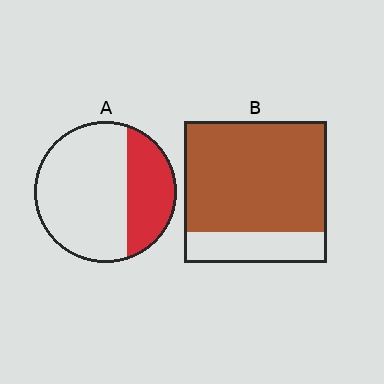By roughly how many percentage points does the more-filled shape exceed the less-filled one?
By roughly 45 percentage points (B over A).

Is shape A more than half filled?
No.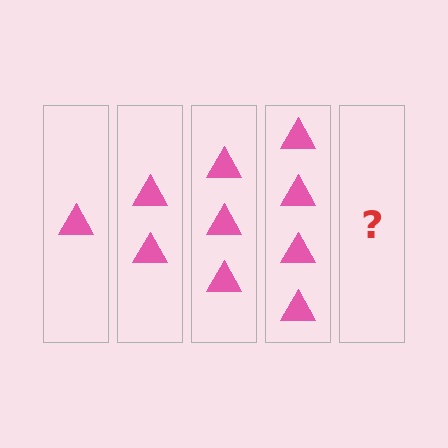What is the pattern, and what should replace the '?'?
The pattern is that each step adds one more triangle. The '?' should be 5 triangles.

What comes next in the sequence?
The next element should be 5 triangles.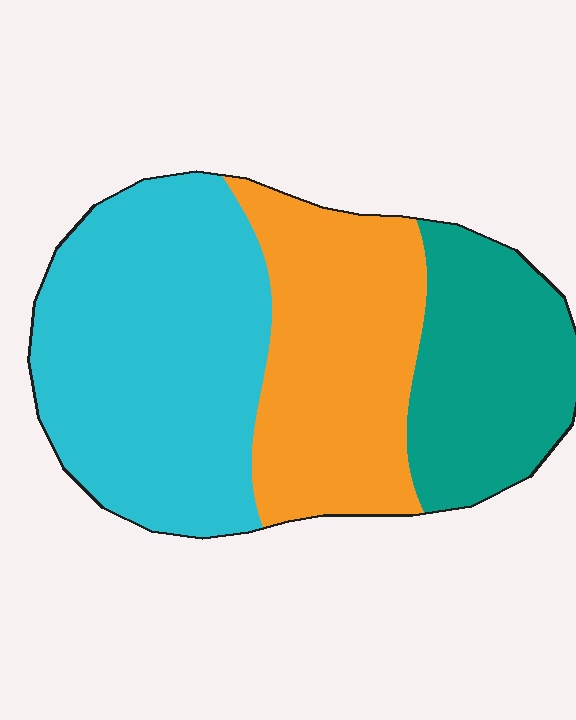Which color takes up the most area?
Cyan, at roughly 45%.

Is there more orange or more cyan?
Cyan.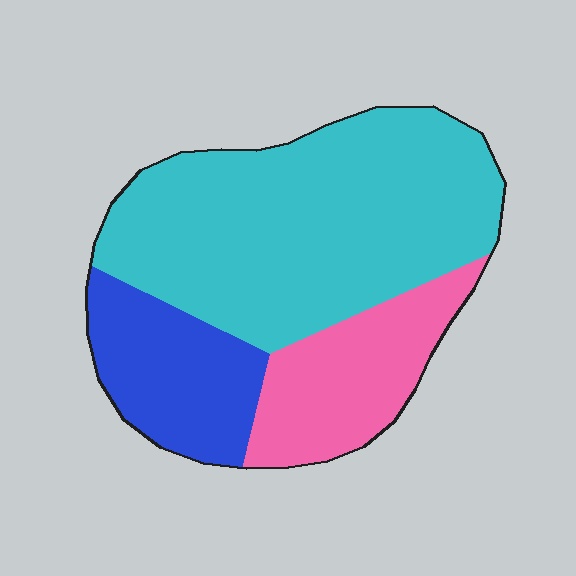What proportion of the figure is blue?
Blue covers about 20% of the figure.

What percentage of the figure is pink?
Pink covers around 20% of the figure.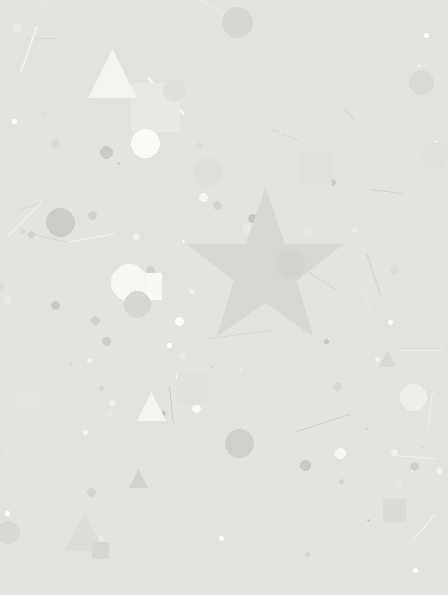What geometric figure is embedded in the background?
A star is embedded in the background.